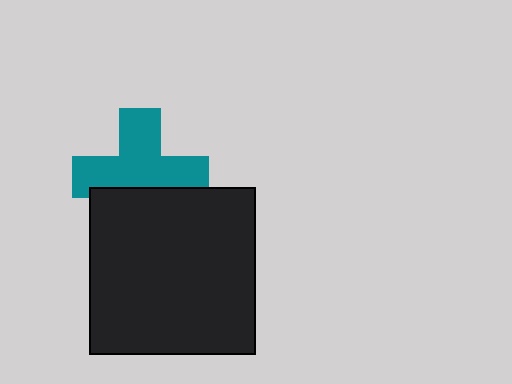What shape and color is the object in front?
The object in front is a black square.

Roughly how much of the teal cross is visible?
Most of it is visible (roughly 67%).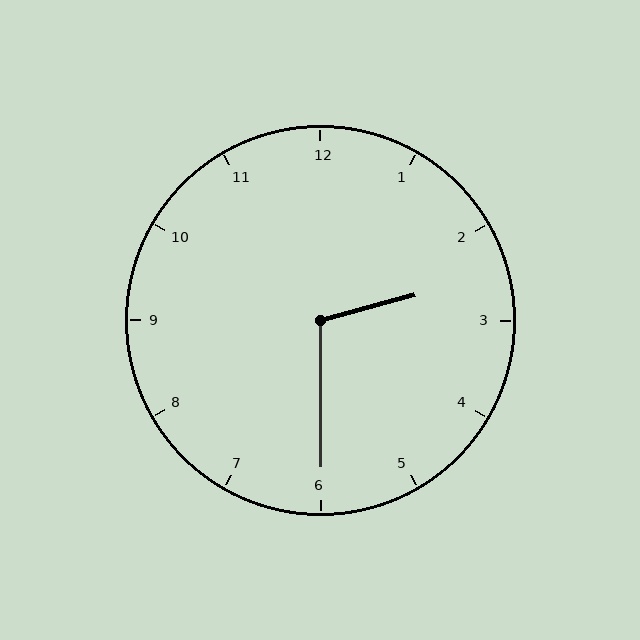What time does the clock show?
2:30.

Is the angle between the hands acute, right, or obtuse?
It is obtuse.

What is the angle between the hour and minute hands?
Approximately 105 degrees.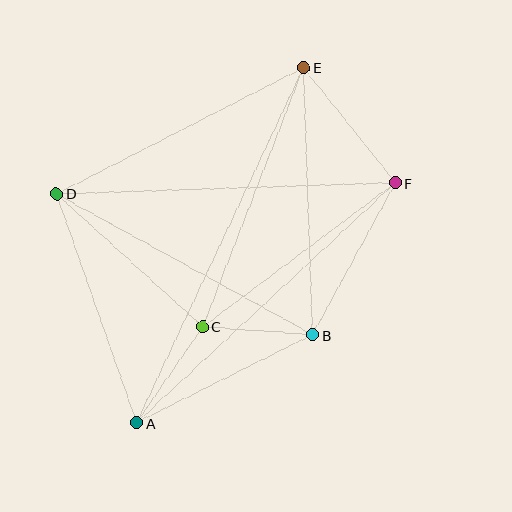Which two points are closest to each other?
Points B and C are closest to each other.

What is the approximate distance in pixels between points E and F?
The distance between E and F is approximately 147 pixels.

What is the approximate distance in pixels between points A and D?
The distance between A and D is approximately 243 pixels.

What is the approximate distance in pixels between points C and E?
The distance between C and E is approximately 278 pixels.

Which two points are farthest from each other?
Points A and E are farthest from each other.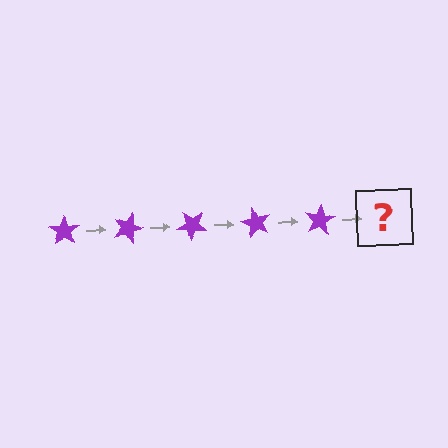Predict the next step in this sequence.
The next step is a purple star rotated 100 degrees.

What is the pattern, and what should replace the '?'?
The pattern is that the star rotates 20 degrees each step. The '?' should be a purple star rotated 100 degrees.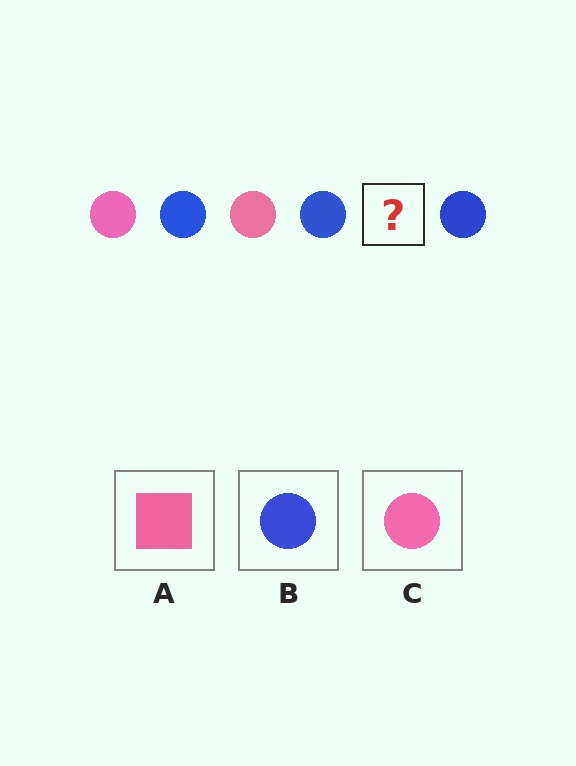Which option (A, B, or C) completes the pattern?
C.